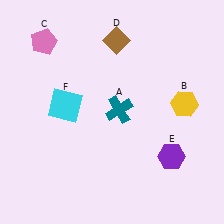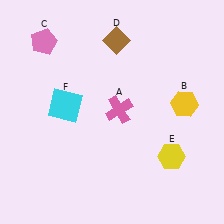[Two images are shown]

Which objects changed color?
A changed from teal to pink. E changed from purple to yellow.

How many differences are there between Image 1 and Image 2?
There are 2 differences between the two images.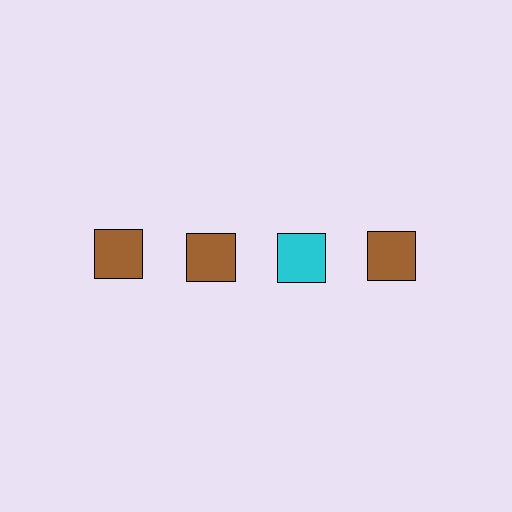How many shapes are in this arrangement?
There are 4 shapes arranged in a grid pattern.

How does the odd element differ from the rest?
It has a different color: cyan instead of brown.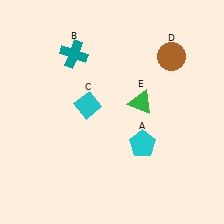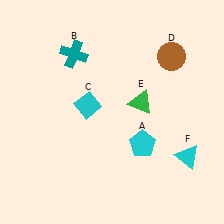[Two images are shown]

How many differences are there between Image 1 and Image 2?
There is 1 difference between the two images.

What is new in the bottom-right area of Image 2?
A cyan triangle (F) was added in the bottom-right area of Image 2.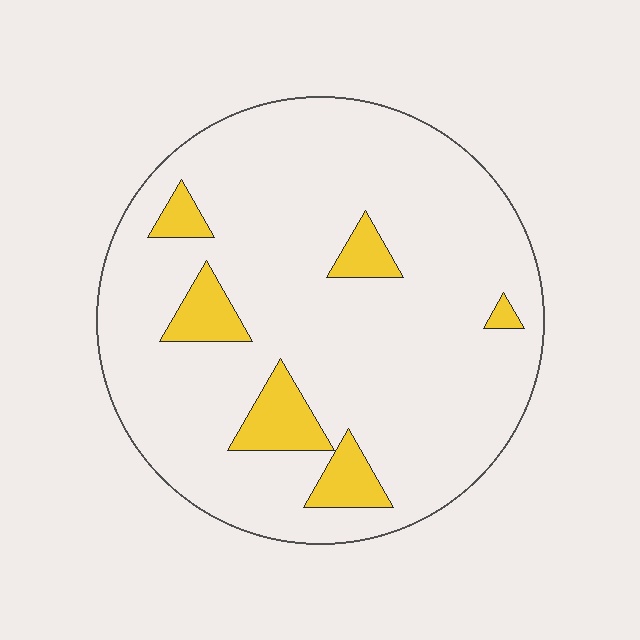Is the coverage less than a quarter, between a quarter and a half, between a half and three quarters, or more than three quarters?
Less than a quarter.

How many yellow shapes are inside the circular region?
6.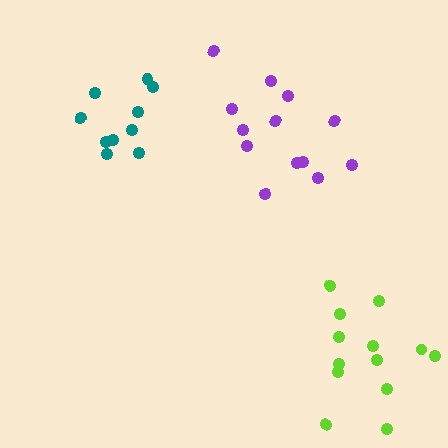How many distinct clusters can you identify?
There are 3 distinct clusters.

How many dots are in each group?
Group 1: 13 dots, Group 2: 13 dots, Group 3: 10 dots (36 total).